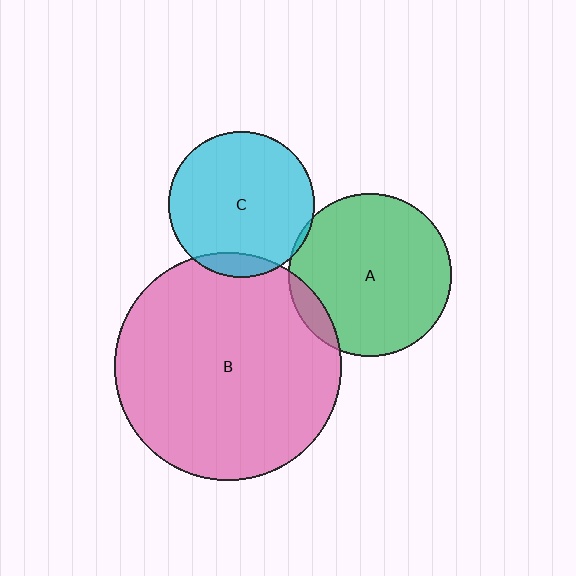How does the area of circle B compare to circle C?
Approximately 2.4 times.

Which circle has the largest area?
Circle B (pink).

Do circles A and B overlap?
Yes.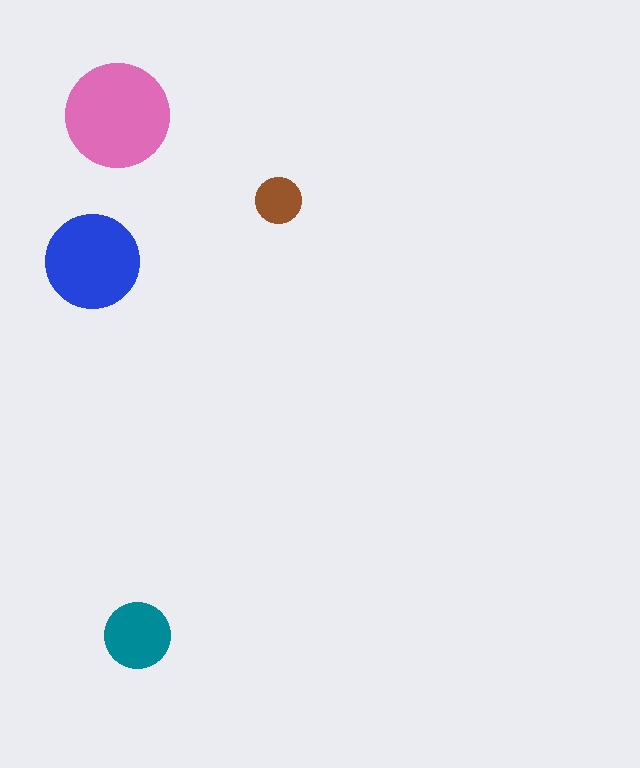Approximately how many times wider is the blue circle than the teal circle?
About 1.5 times wider.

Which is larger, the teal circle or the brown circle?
The teal one.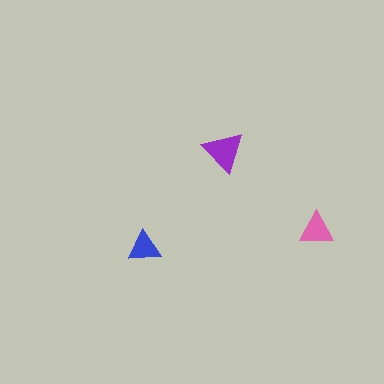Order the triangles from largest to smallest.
the purple one, the pink one, the blue one.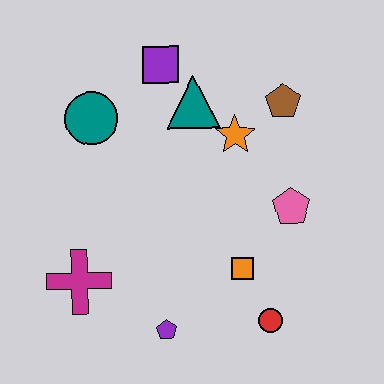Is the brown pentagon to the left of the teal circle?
No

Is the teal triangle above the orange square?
Yes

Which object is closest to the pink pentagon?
The orange square is closest to the pink pentagon.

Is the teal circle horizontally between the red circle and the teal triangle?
No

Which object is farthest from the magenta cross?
The brown pentagon is farthest from the magenta cross.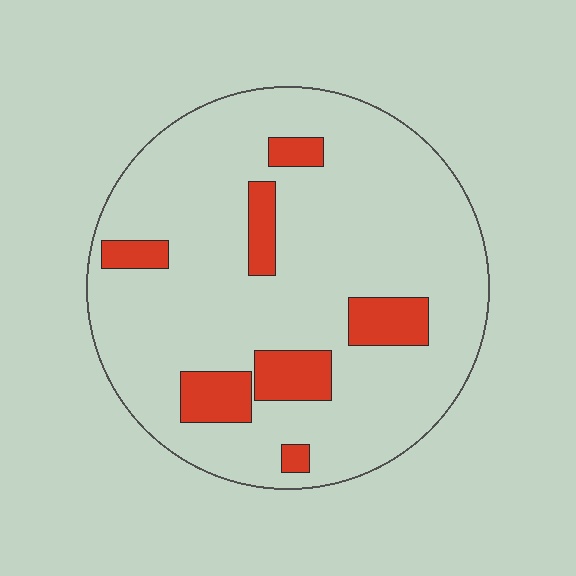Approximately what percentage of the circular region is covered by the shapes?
Approximately 15%.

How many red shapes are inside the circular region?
7.